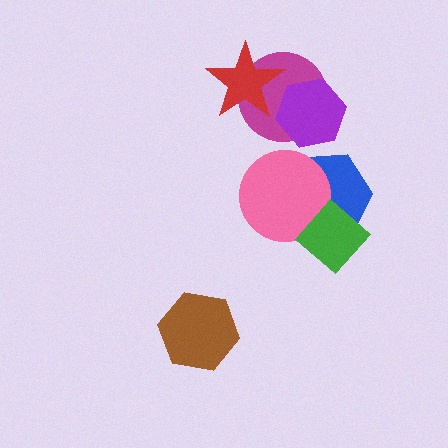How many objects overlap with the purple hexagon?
1 object overlaps with the purple hexagon.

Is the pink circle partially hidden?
Yes, it is partially covered by another shape.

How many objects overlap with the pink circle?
2 objects overlap with the pink circle.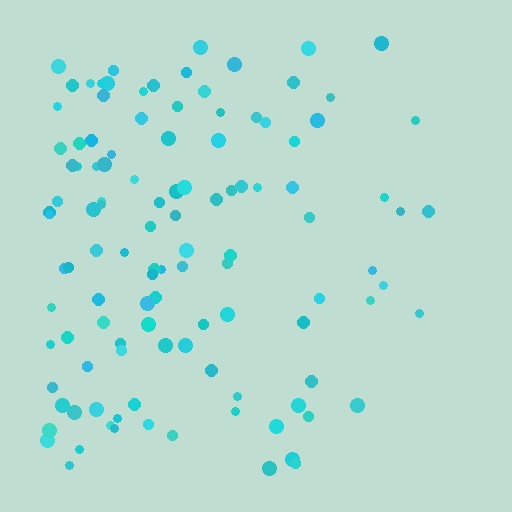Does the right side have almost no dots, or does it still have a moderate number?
Still a moderate number, just noticeably fewer than the left.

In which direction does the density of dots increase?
From right to left, with the left side densest.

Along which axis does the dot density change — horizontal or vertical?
Horizontal.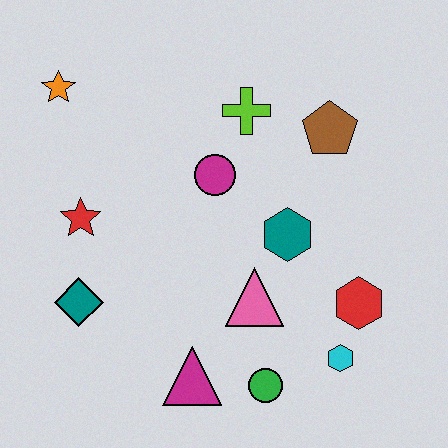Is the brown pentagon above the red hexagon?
Yes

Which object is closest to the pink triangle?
The teal hexagon is closest to the pink triangle.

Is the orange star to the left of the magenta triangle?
Yes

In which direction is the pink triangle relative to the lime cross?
The pink triangle is below the lime cross.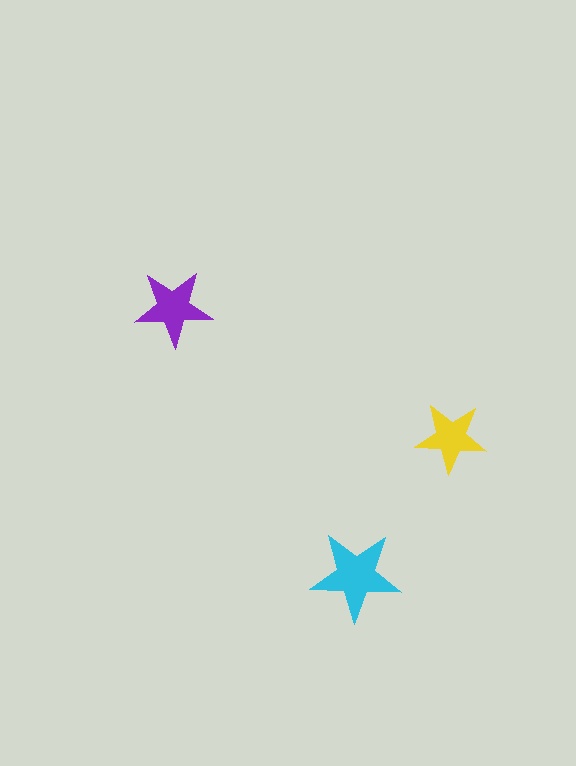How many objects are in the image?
There are 3 objects in the image.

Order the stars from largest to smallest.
the cyan one, the purple one, the yellow one.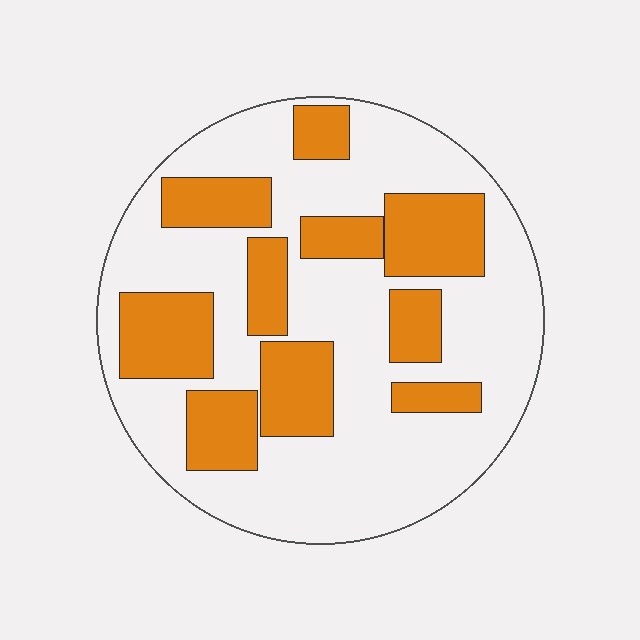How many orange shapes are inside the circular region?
10.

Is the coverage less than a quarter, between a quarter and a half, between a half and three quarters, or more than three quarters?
Between a quarter and a half.